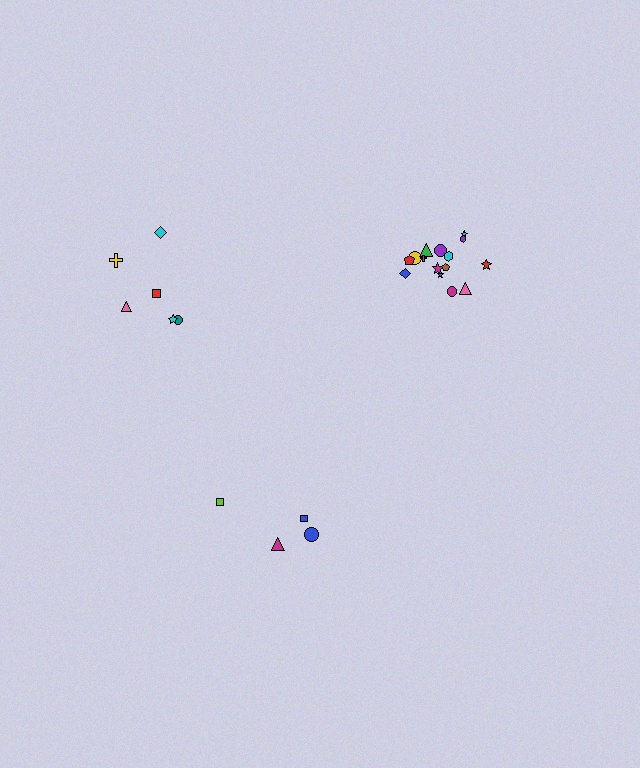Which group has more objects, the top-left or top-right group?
The top-right group.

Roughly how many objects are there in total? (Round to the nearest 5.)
Roughly 25 objects in total.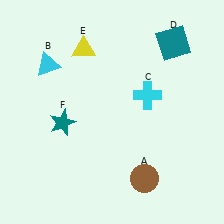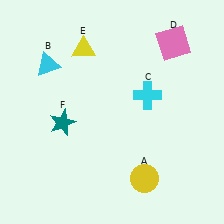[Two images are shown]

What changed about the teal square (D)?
In Image 1, D is teal. In Image 2, it changed to pink.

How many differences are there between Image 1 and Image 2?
There are 2 differences between the two images.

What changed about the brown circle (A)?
In Image 1, A is brown. In Image 2, it changed to yellow.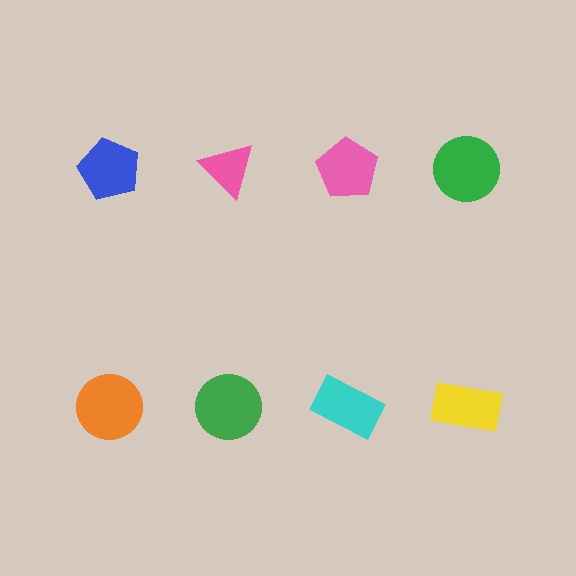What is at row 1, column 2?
A pink triangle.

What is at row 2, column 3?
A cyan rectangle.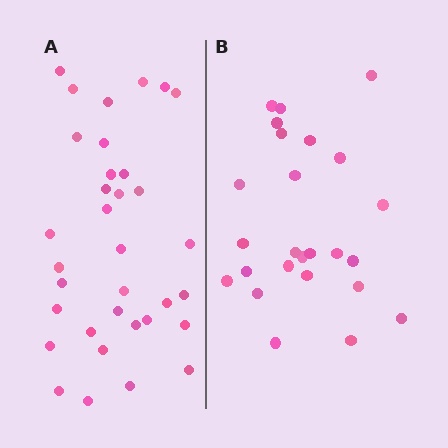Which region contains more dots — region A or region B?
Region A (the left region) has more dots.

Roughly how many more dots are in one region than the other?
Region A has roughly 8 or so more dots than region B.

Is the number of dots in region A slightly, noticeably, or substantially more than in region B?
Region A has noticeably more, but not dramatically so. The ratio is roughly 1.4 to 1.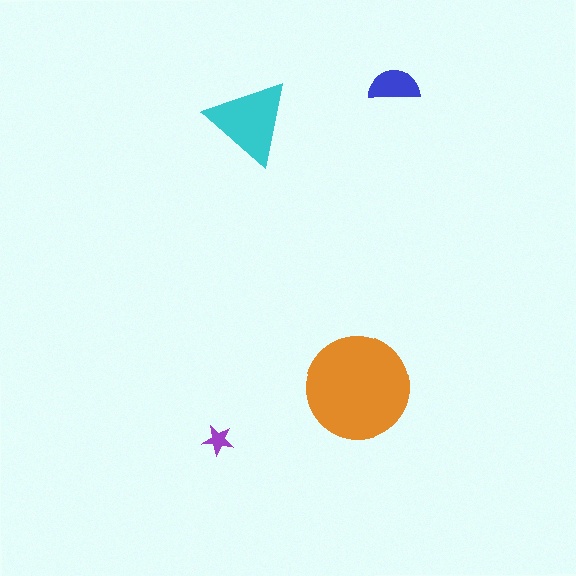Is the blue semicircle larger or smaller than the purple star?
Larger.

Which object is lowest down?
The purple star is bottommost.